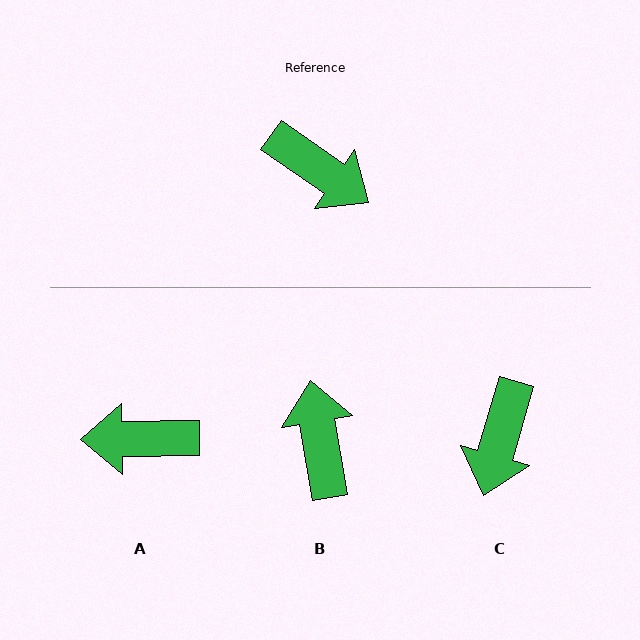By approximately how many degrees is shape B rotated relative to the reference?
Approximately 134 degrees counter-clockwise.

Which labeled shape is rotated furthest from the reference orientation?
A, about 145 degrees away.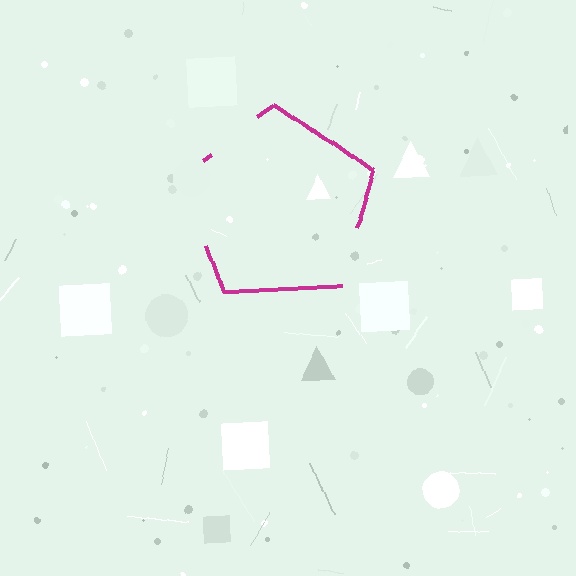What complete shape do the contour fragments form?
The contour fragments form a pentagon.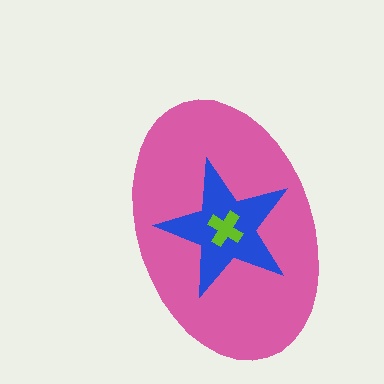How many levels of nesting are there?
3.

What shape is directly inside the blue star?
The lime cross.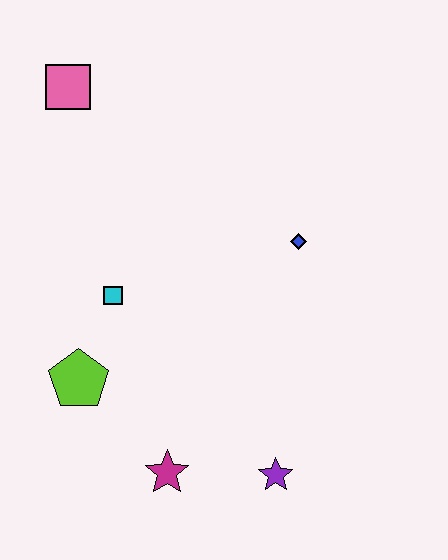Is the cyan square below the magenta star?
No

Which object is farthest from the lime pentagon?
The pink square is farthest from the lime pentagon.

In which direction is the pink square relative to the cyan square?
The pink square is above the cyan square.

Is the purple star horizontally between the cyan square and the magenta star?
No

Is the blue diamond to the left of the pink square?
No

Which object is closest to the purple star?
The magenta star is closest to the purple star.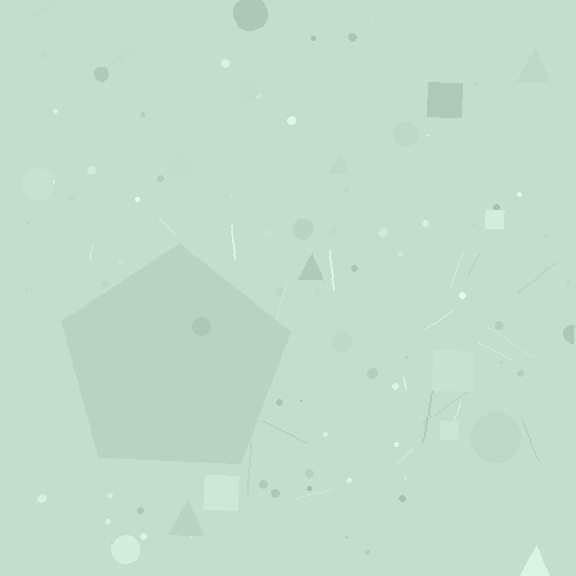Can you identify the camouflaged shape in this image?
The camouflaged shape is a pentagon.